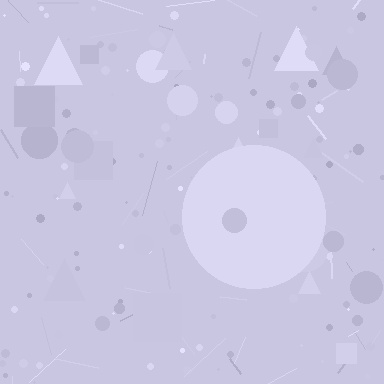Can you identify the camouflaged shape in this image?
The camouflaged shape is a circle.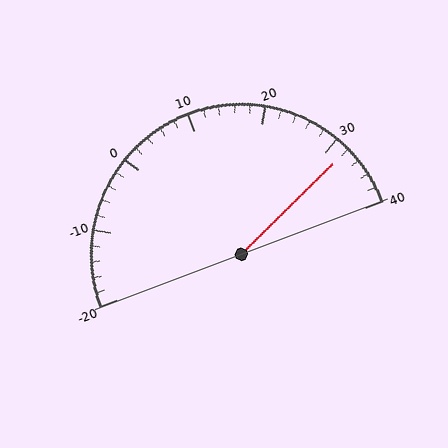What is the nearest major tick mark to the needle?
The nearest major tick mark is 30.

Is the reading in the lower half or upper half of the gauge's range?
The reading is in the upper half of the range (-20 to 40).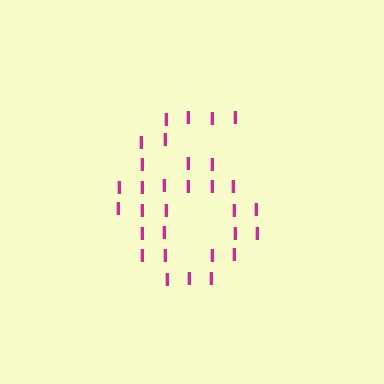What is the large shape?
The large shape is the digit 6.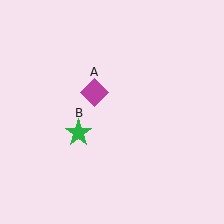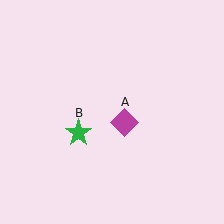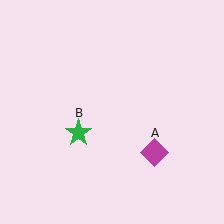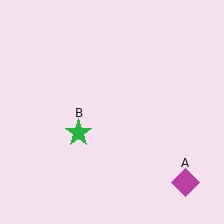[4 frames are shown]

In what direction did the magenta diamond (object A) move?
The magenta diamond (object A) moved down and to the right.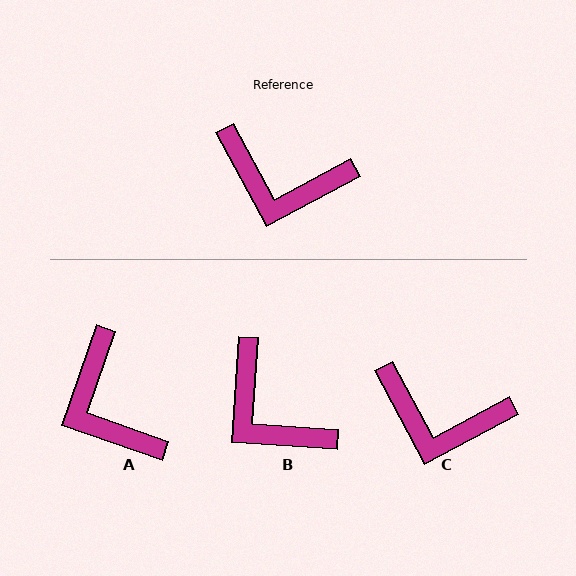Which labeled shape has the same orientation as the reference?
C.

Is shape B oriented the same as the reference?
No, it is off by about 32 degrees.